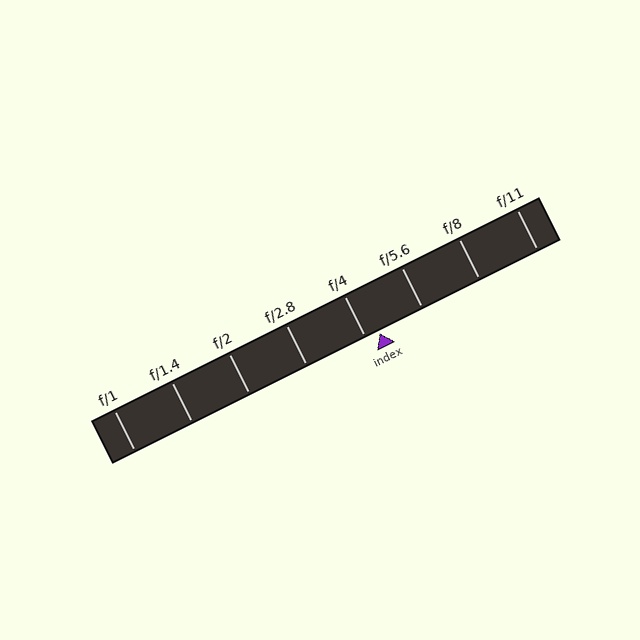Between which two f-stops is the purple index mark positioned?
The index mark is between f/4 and f/5.6.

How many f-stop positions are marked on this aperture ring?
There are 8 f-stop positions marked.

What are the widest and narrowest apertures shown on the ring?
The widest aperture shown is f/1 and the narrowest is f/11.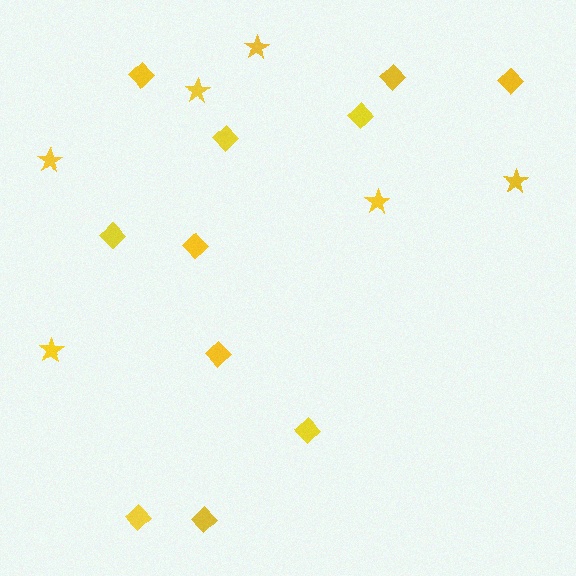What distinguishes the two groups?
There are 2 groups: one group of stars (6) and one group of diamonds (11).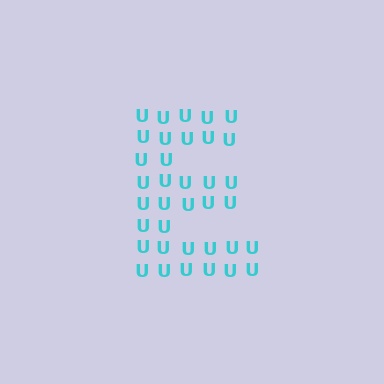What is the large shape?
The large shape is the letter E.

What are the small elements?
The small elements are letter U's.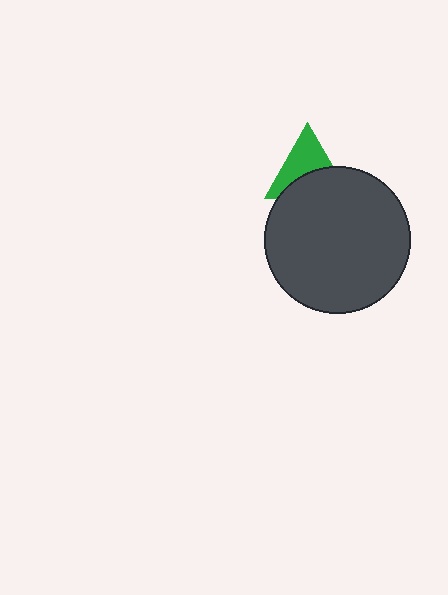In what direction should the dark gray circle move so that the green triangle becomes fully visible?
The dark gray circle should move down. That is the shortest direction to clear the overlap and leave the green triangle fully visible.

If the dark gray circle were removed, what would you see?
You would see the complete green triangle.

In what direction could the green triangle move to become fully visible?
The green triangle could move up. That would shift it out from behind the dark gray circle entirely.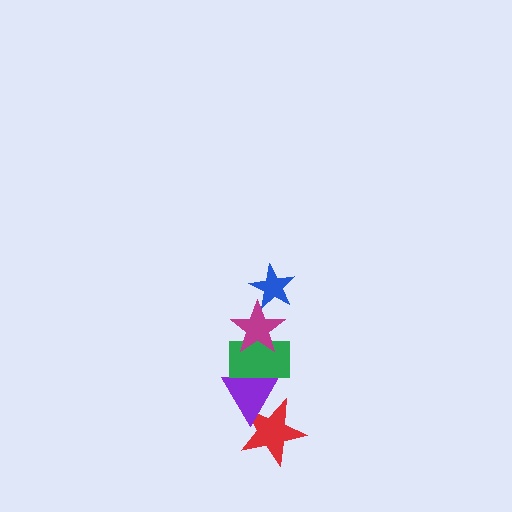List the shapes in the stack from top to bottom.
From top to bottom: the blue star, the magenta star, the green rectangle, the purple triangle, the red star.